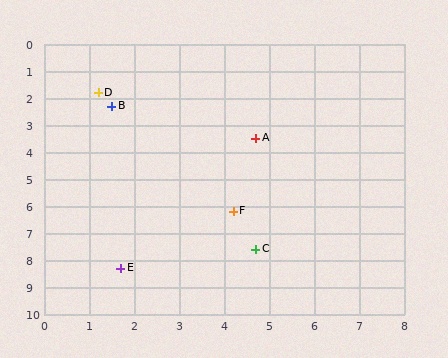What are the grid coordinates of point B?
Point B is at approximately (1.5, 2.3).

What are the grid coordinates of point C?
Point C is at approximately (4.7, 7.6).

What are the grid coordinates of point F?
Point F is at approximately (4.2, 6.2).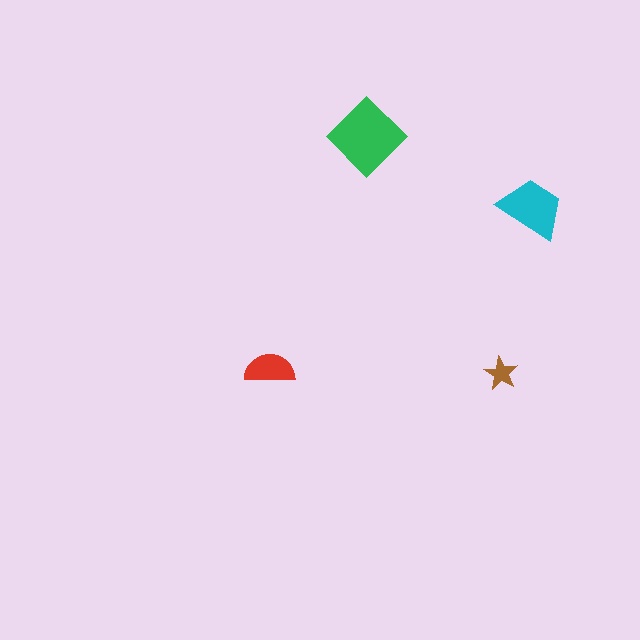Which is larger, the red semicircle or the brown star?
The red semicircle.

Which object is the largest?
The green diamond.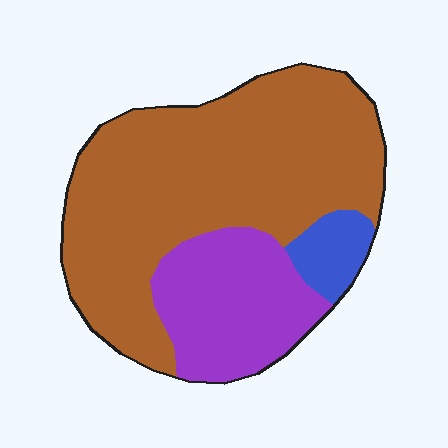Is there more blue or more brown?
Brown.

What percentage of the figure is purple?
Purple takes up about one quarter (1/4) of the figure.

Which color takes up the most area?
Brown, at roughly 70%.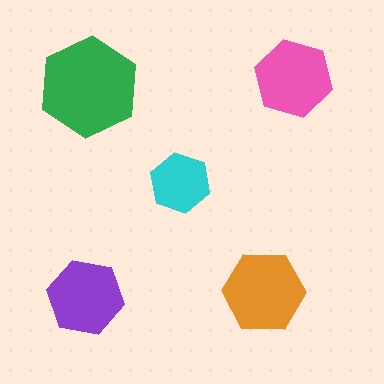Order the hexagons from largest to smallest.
the green one, the orange one, the pink one, the purple one, the cyan one.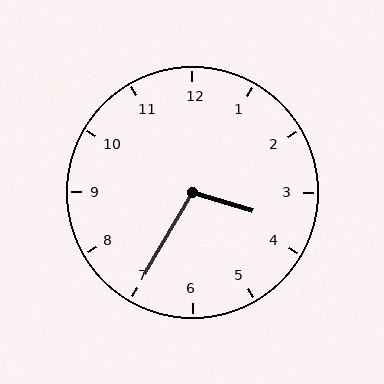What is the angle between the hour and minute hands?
Approximately 102 degrees.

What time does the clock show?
3:35.